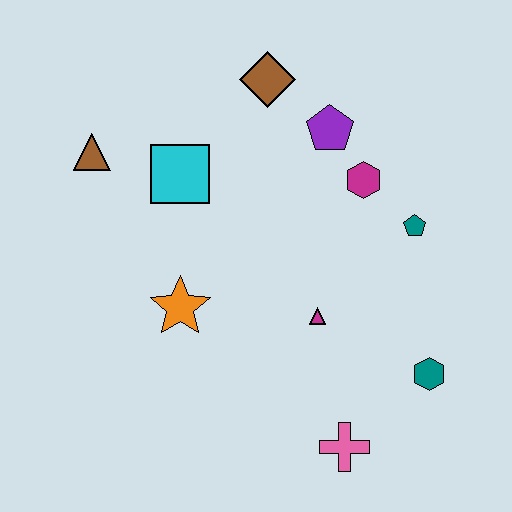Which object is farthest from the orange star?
The teal hexagon is farthest from the orange star.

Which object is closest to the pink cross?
The teal hexagon is closest to the pink cross.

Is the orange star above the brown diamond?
No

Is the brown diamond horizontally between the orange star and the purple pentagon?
Yes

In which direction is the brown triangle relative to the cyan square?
The brown triangle is to the left of the cyan square.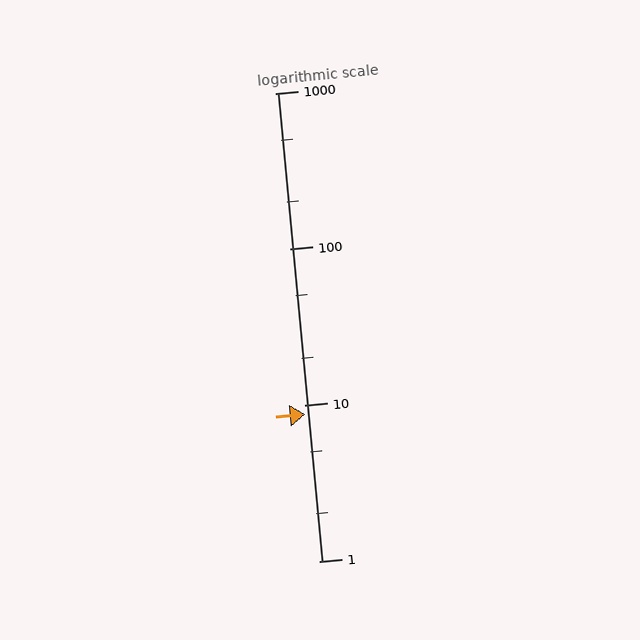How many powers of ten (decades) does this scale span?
The scale spans 3 decades, from 1 to 1000.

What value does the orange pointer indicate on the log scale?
The pointer indicates approximately 8.7.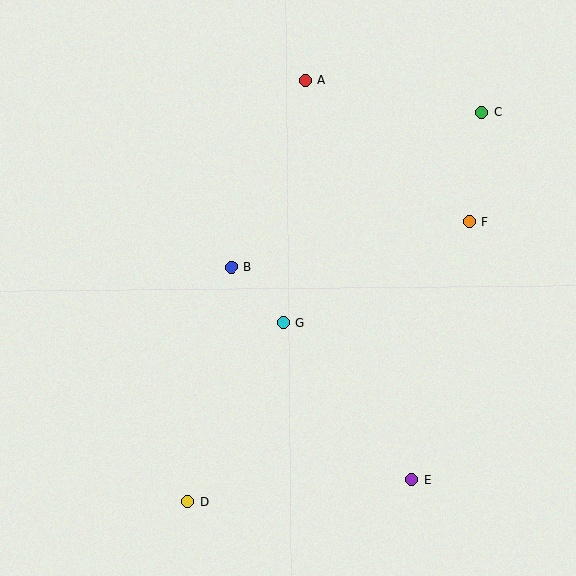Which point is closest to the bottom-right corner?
Point E is closest to the bottom-right corner.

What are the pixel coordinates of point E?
Point E is at (412, 479).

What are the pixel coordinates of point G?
Point G is at (283, 323).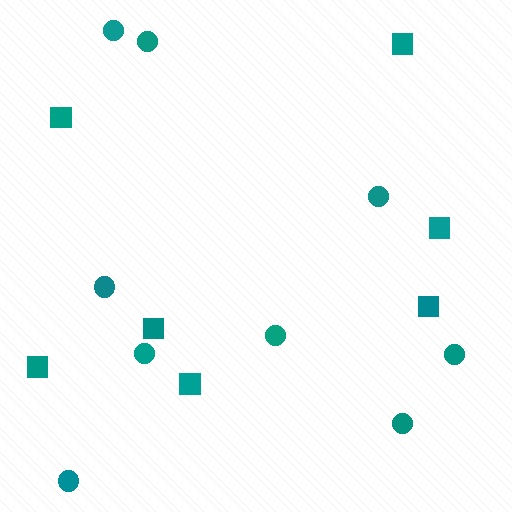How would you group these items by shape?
There are 2 groups: one group of squares (7) and one group of circles (9).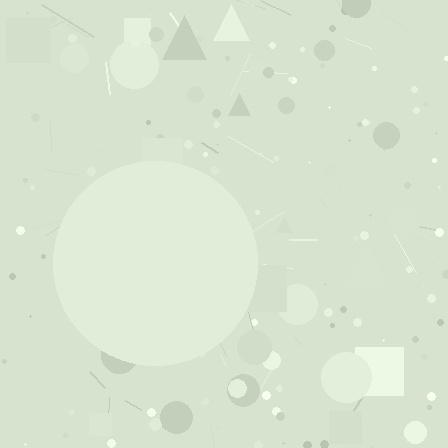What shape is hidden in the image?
A circle is hidden in the image.